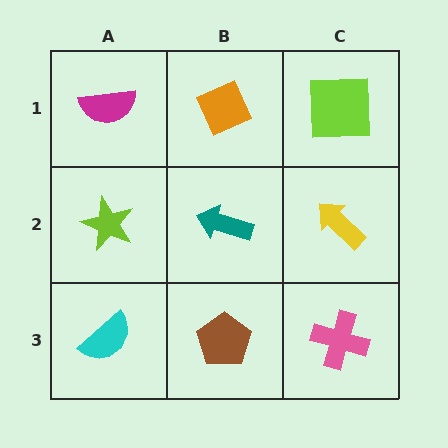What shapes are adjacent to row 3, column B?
A teal arrow (row 2, column B), a cyan semicircle (row 3, column A), a pink cross (row 3, column C).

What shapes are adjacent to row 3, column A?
A lime star (row 2, column A), a brown pentagon (row 3, column B).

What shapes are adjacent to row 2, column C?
A lime square (row 1, column C), a pink cross (row 3, column C), a teal arrow (row 2, column B).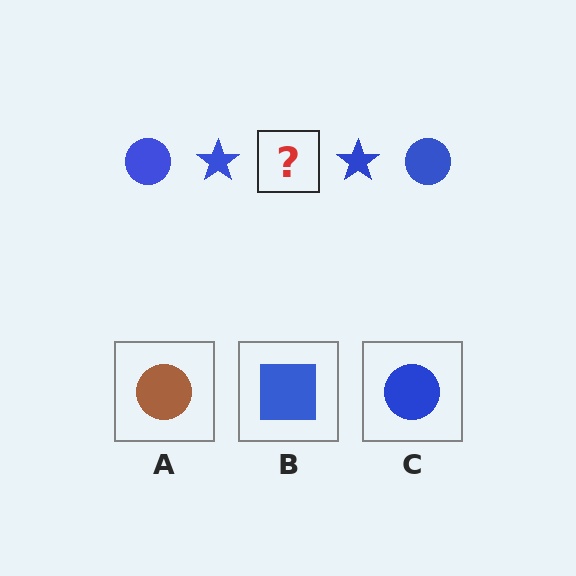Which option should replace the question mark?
Option C.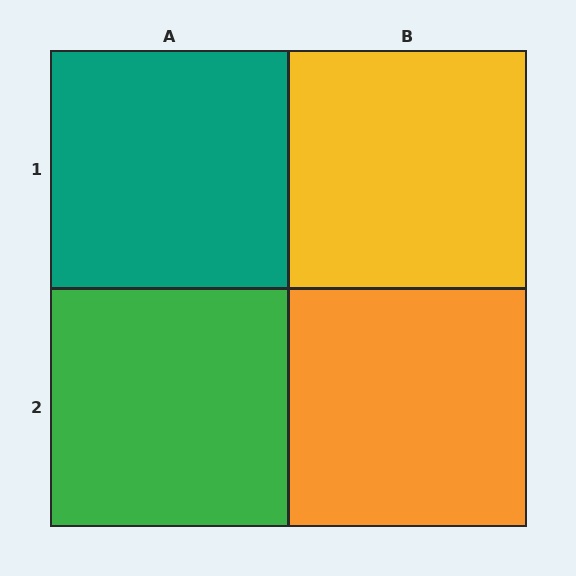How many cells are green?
1 cell is green.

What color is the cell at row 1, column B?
Yellow.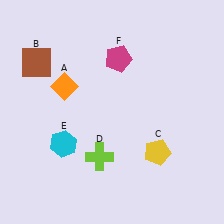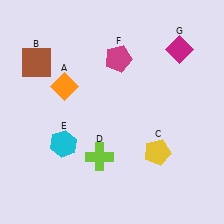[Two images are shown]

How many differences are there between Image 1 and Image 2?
There is 1 difference between the two images.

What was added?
A magenta diamond (G) was added in Image 2.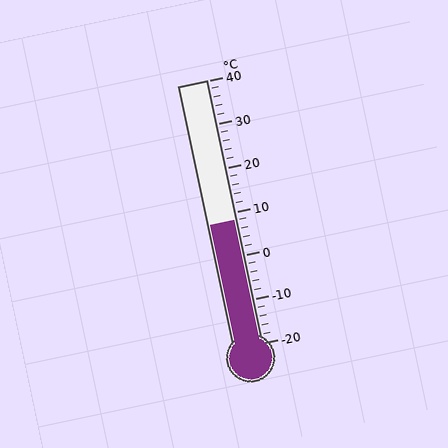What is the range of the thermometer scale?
The thermometer scale ranges from -20°C to 40°C.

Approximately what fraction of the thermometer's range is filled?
The thermometer is filled to approximately 45% of its range.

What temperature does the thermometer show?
The thermometer shows approximately 8°C.